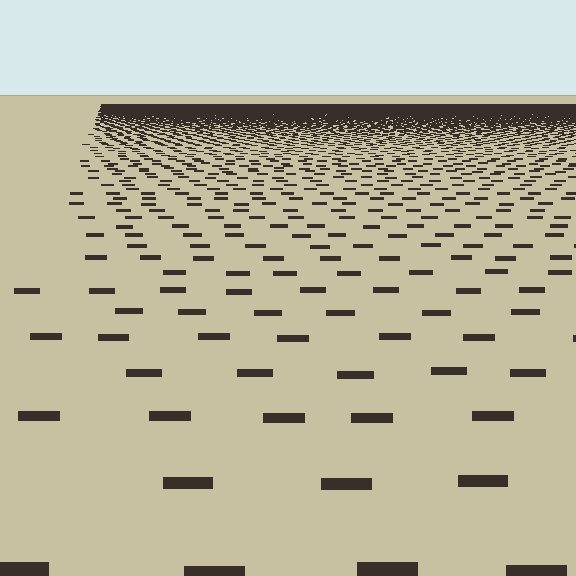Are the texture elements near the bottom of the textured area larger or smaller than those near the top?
Larger. Near the bottom, elements are closer to the viewer and appear at a bigger on-screen size.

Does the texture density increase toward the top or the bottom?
Density increases toward the top.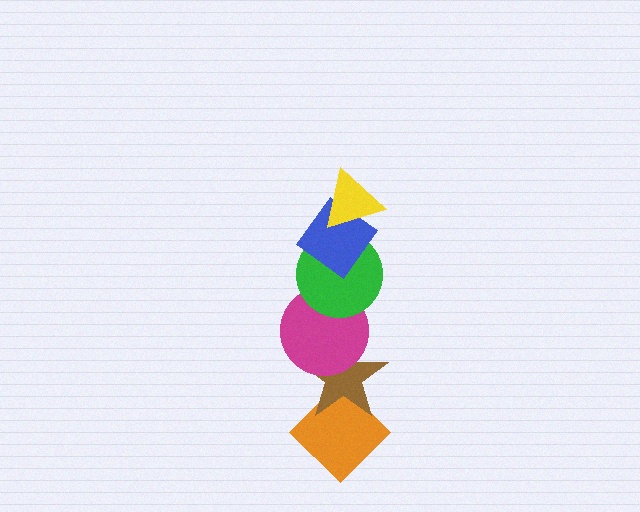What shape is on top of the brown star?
The magenta circle is on top of the brown star.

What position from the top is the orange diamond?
The orange diamond is 6th from the top.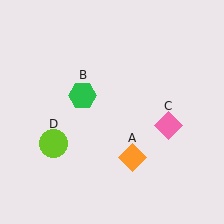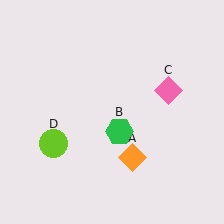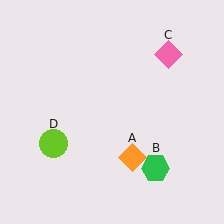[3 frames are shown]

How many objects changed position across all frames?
2 objects changed position: green hexagon (object B), pink diamond (object C).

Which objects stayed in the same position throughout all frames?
Orange diamond (object A) and lime circle (object D) remained stationary.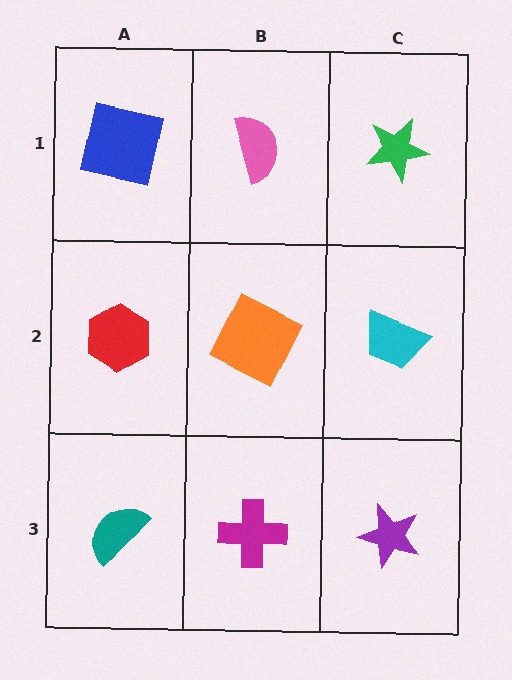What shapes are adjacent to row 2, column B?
A pink semicircle (row 1, column B), a magenta cross (row 3, column B), a red hexagon (row 2, column A), a cyan trapezoid (row 2, column C).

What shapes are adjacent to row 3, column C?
A cyan trapezoid (row 2, column C), a magenta cross (row 3, column B).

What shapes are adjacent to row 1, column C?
A cyan trapezoid (row 2, column C), a pink semicircle (row 1, column B).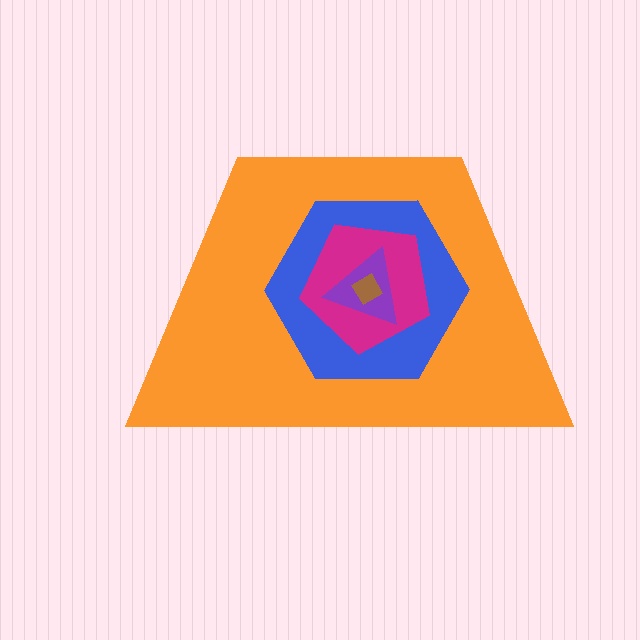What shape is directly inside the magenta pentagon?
The purple triangle.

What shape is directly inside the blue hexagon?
The magenta pentagon.